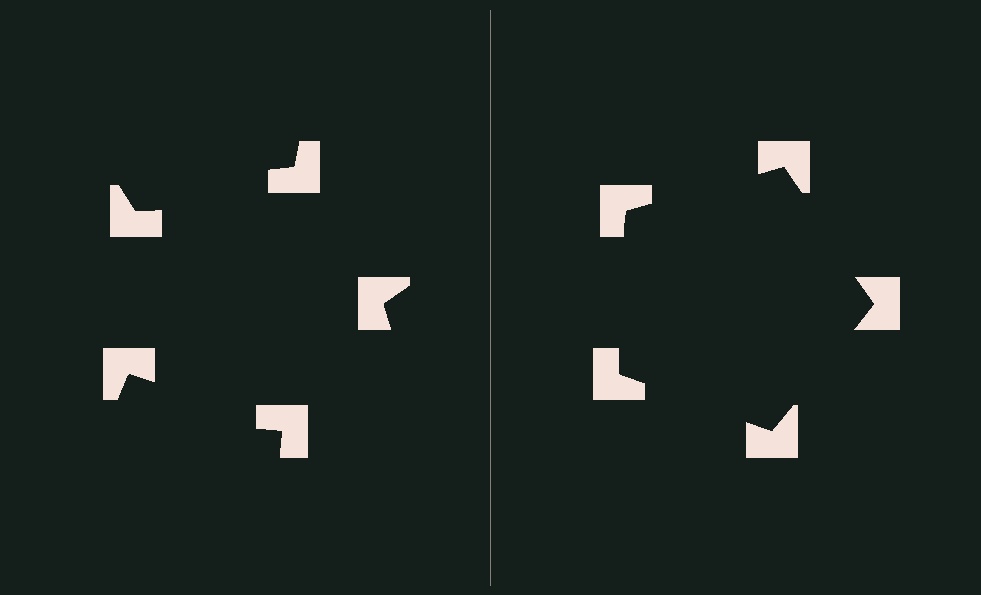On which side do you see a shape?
An illusory pentagon appears on the right side. On the left side the wedge cuts are rotated, so no coherent shape forms.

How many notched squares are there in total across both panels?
10 — 5 on each side.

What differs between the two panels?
The notched squares are positioned identically on both sides; only the wedge orientations differ. On the right they align to a pentagon; on the left they are misaligned.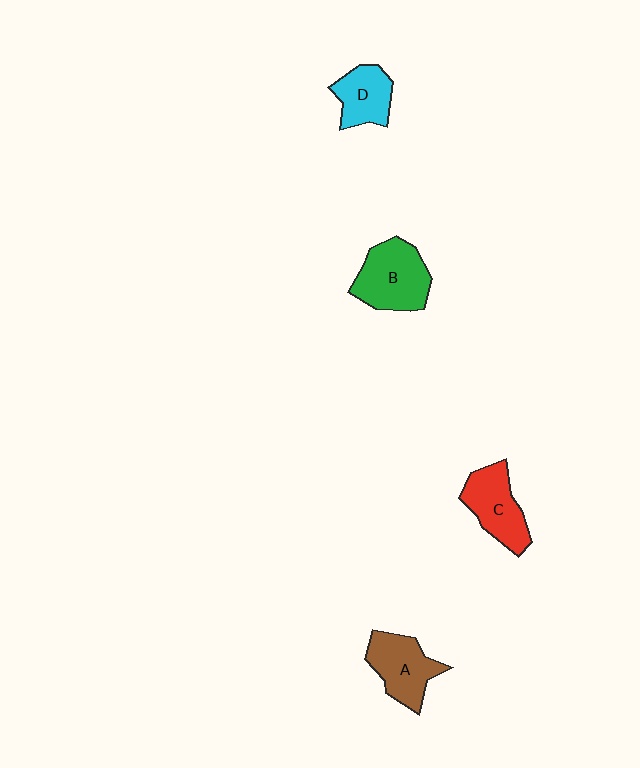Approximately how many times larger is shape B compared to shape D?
Approximately 1.5 times.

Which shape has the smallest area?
Shape D (cyan).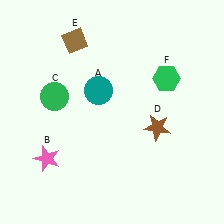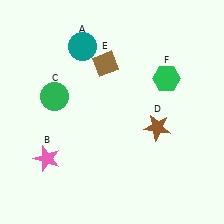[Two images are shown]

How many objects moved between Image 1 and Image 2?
2 objects moved between the two images.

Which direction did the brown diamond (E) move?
The brown diamond (E) moved right.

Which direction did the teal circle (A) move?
The teal circle (A) moved up.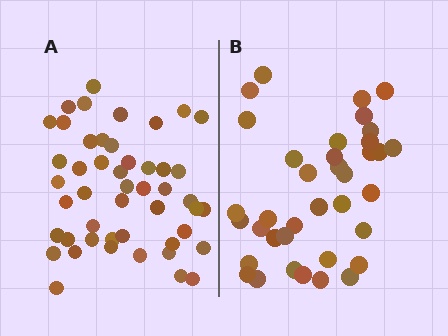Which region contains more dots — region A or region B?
Region A (the left region) has more dots.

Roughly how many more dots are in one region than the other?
Region A has roughly 12 or so more dots than region B.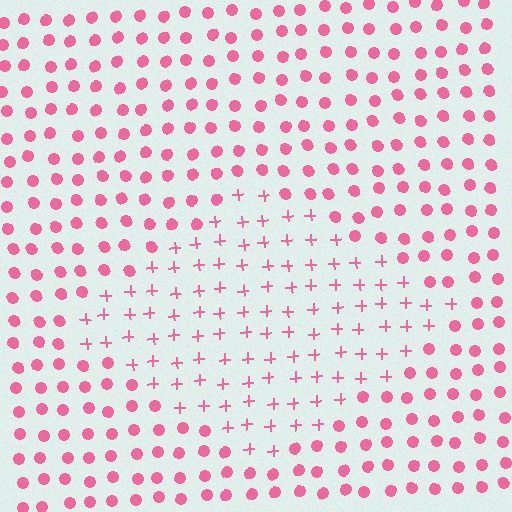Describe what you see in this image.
The image is filled with small pink elements arranged in a uniform grid. A diamond-shaped region contains plus signs, while the surrounding area contains circles. The boundary is defined purely by the change in element shape.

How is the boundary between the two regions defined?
The boundary is defined by a change in element shape: plus signs inside vs. circles outside. All elements share the same color and spacing.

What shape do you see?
I see a diamond.